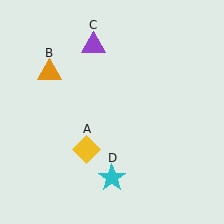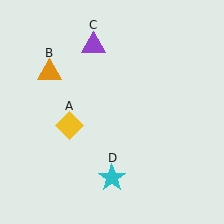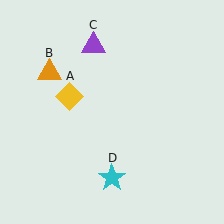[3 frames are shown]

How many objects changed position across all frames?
1 object changed position: yellow diamond (object A).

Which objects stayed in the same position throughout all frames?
Orange triangle (object B) and purple triangle (object C) and cyan star (object D) remained stationary.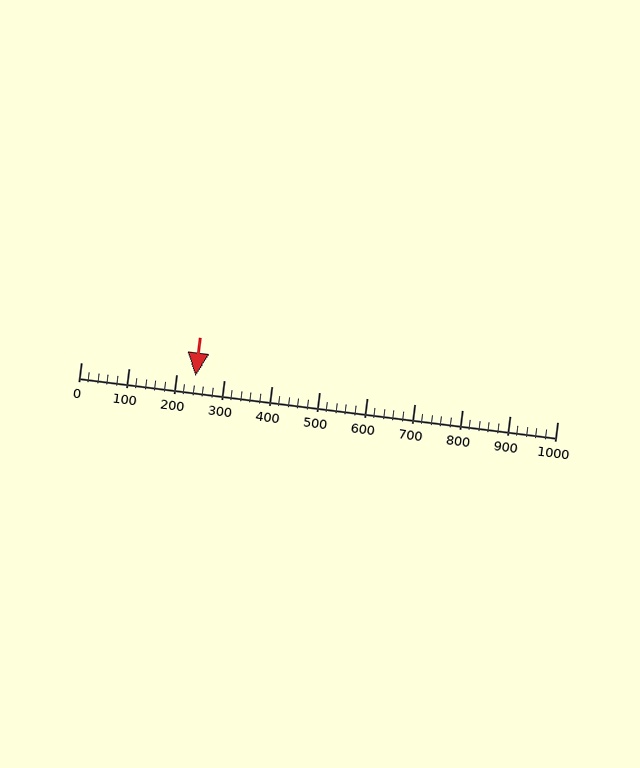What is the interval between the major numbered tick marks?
The major tick marks are spaced 100 units apart.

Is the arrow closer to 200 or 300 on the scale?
The arrow is closer to 200.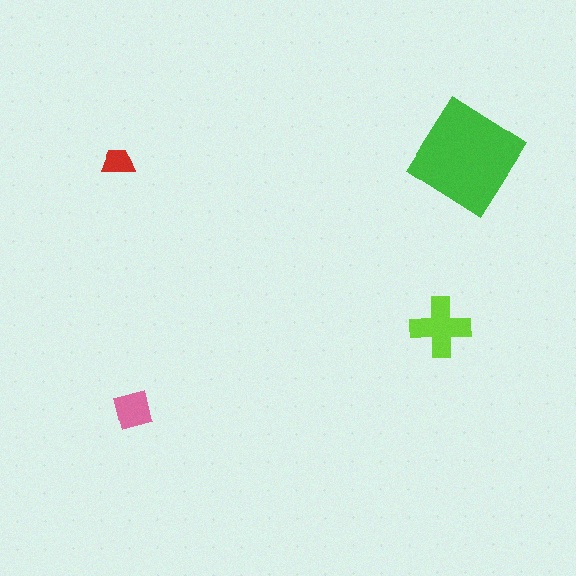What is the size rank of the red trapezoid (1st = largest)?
4th.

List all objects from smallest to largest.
The red trapezoid, the pink square, the lime cross, the green diamond.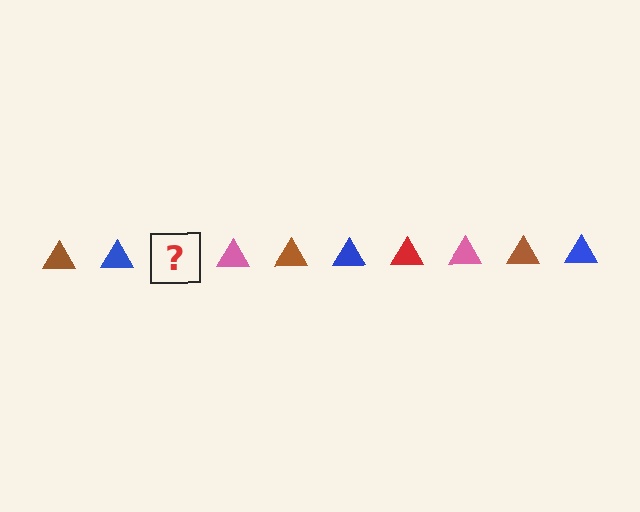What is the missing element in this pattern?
The missing element is a red triangle.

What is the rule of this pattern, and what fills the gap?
The rule is that the pattern cycles through brown, blue, red, pink triangles. The gap should be filled with a red triangle.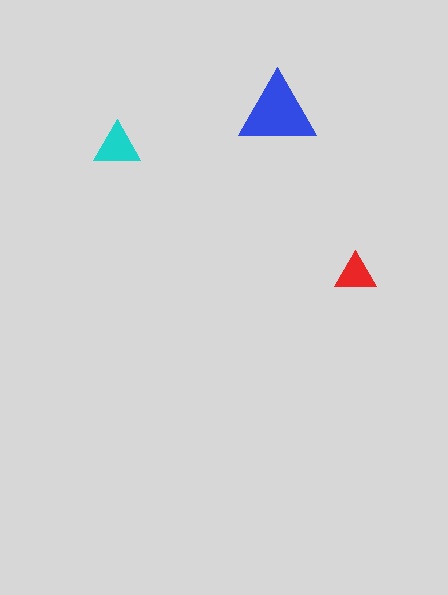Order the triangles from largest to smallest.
the blue one, the cyan one, the red one.